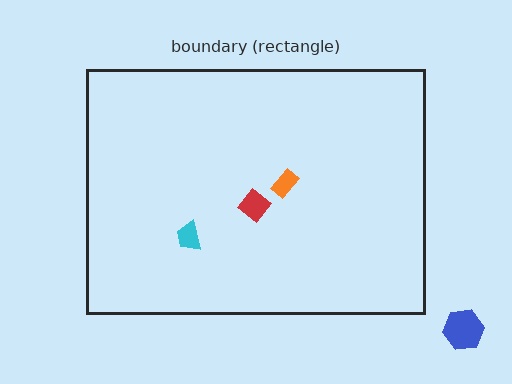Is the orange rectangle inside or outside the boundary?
Inside.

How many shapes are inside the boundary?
3 inside, 1 outside.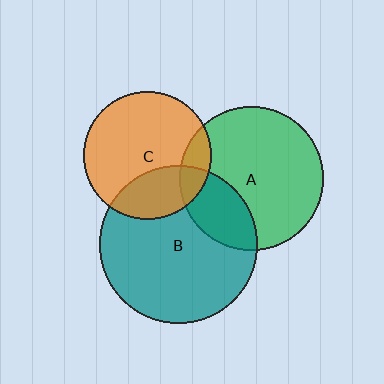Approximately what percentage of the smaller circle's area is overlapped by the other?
Approximately 30%.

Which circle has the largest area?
Circle B (teal).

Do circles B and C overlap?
Yes.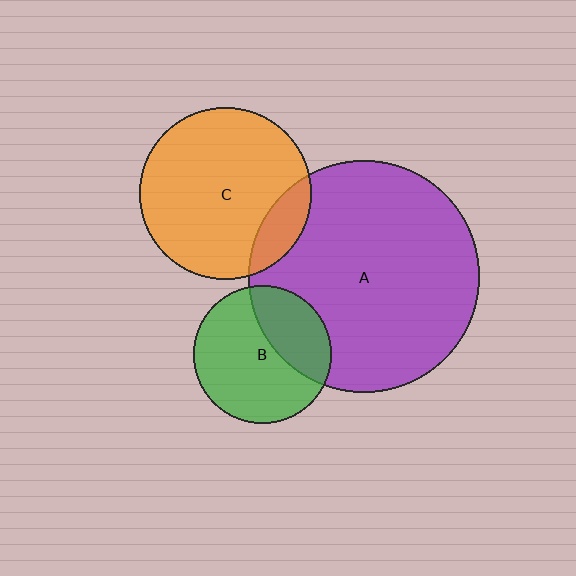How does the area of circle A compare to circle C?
Approximately 1.8 times.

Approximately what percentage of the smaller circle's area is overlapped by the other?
Approximately 35%.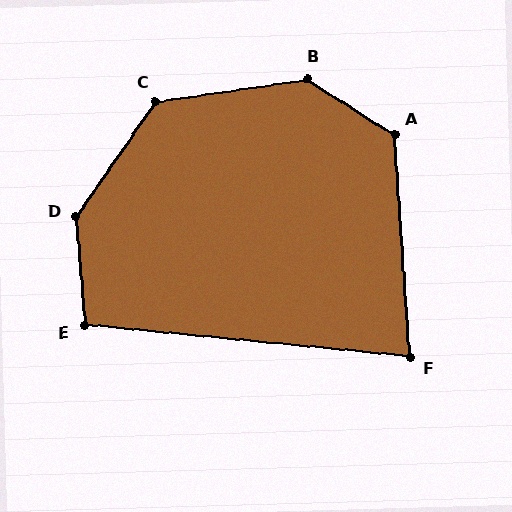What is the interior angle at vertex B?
Approximately 139 degrees (obtuse).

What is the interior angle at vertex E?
Approximately 100 degrees (obtuse).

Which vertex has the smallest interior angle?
F, at approximately 80 degrees.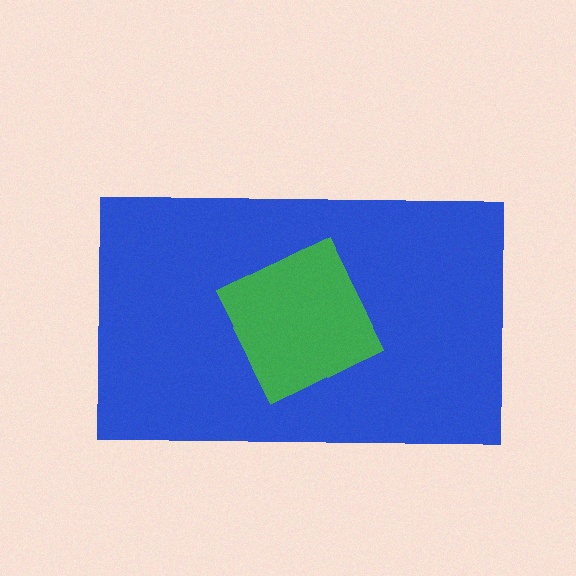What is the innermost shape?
The green diamond.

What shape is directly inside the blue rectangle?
The green diamond.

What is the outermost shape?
The blue rectangle.